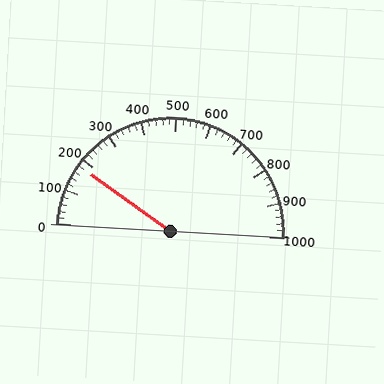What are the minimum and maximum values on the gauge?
The gauge ranges from 0 to 1000.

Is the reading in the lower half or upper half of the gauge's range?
The reading is in the lower half of the range (0 to 1000).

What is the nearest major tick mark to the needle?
The nearest major tick mark is 200.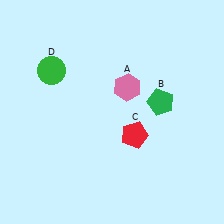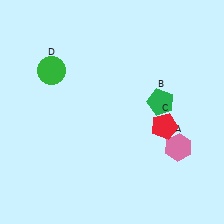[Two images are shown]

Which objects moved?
The objects that moved are: the pink hexagon (A), the red pentagon (C).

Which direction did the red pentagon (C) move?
The red pentagon (C) moved right.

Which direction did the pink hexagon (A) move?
The pink hexagon (A) moved down.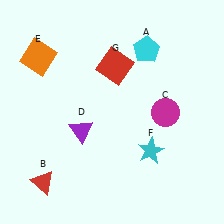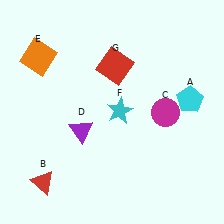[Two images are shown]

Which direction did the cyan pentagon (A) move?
The cyan pentagon (A) moved down.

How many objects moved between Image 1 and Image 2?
2 objects moved between the two images.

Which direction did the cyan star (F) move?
The cyan star (F) moved up.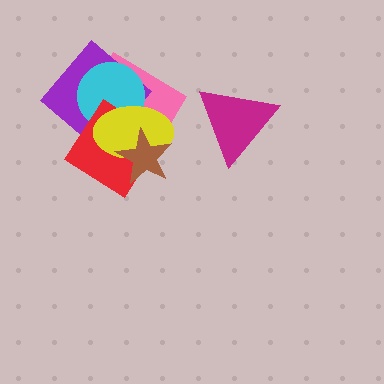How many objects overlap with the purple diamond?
4 objects overlap with the purple diamond.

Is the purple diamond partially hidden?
Yes, it is partially covered by another shape.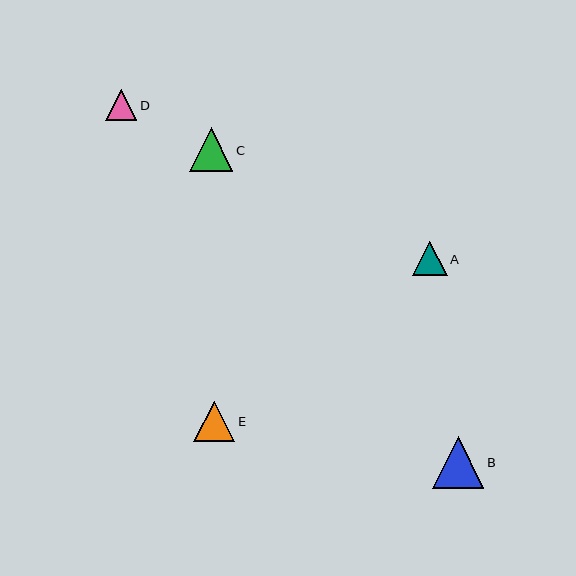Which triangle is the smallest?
Triangle D is the smallest with a size of approximately 32 pixels.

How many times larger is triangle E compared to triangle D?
Triangle E is approximately 1.3 times the size of triangle D.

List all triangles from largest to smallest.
From largest to smallest: B, C, E, A, D.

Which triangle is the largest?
Triangle B is the largest with a size of approximately 51 pixels.